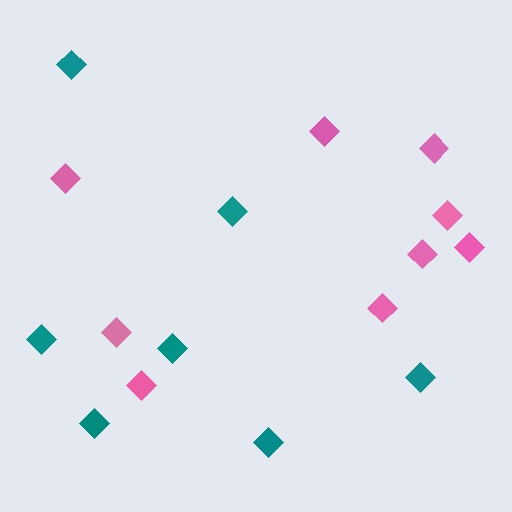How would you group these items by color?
There are 2 groups: one group of teal diamonds (7) and one group of pink diamonds (9).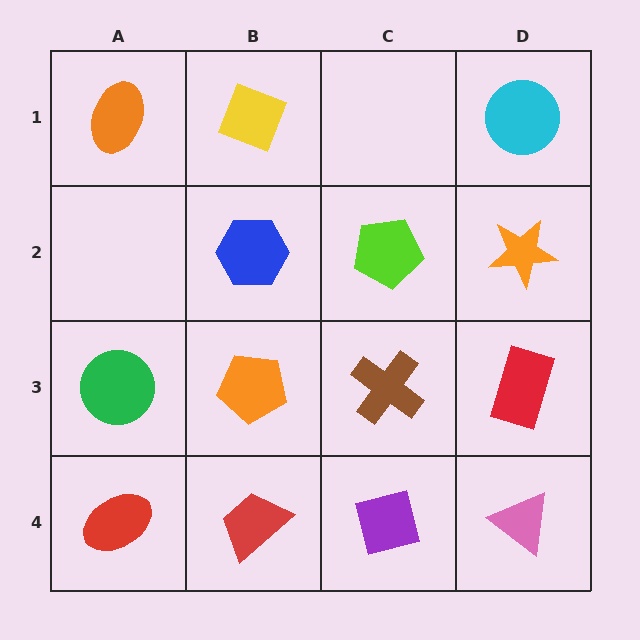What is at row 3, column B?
An orange pentagon.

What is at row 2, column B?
A blue hexagon.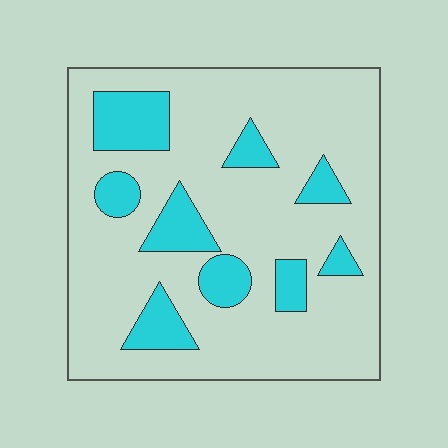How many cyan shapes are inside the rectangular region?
9.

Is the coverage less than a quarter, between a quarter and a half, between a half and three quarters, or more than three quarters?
Less than a quarter.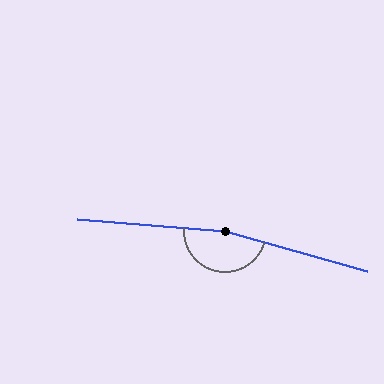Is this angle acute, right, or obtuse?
It is obtuse.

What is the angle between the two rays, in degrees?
Approximately 169 degrees.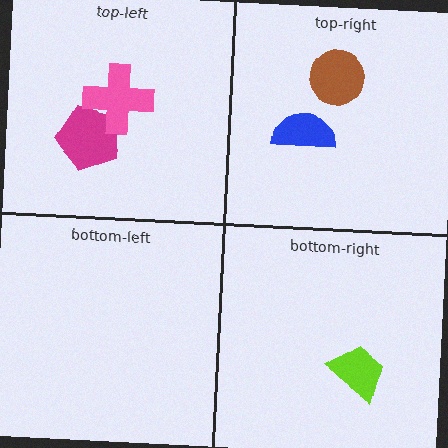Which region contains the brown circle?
The top-right region.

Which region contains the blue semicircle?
The top-right region.